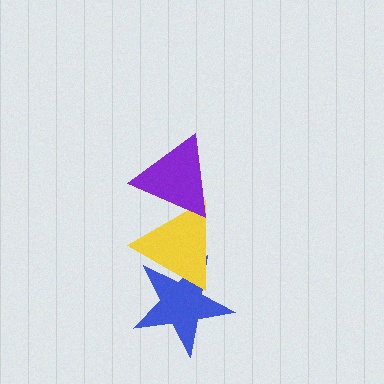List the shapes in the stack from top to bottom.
From top to bottom: the purple triangle, the yellow triangle, the blue star.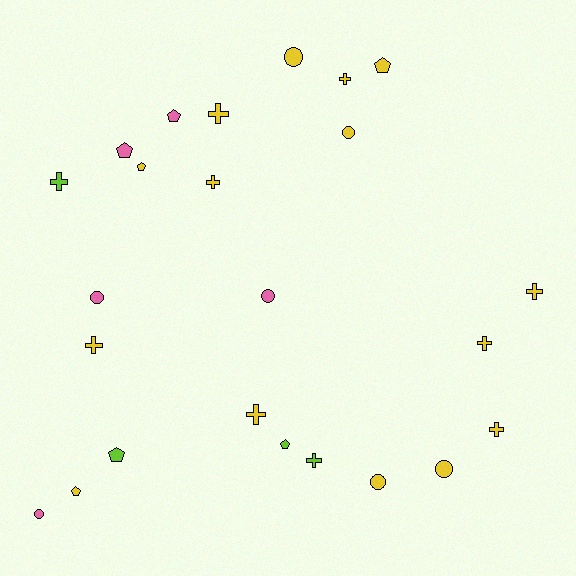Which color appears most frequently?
Yellow, with 15 objects.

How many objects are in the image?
There are 24 objects.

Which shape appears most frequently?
Cross, with 10 objects.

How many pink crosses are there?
There are no pink crosses.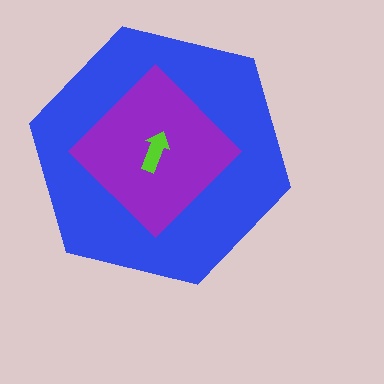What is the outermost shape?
The blue hexagon.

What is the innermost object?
The lime arrow.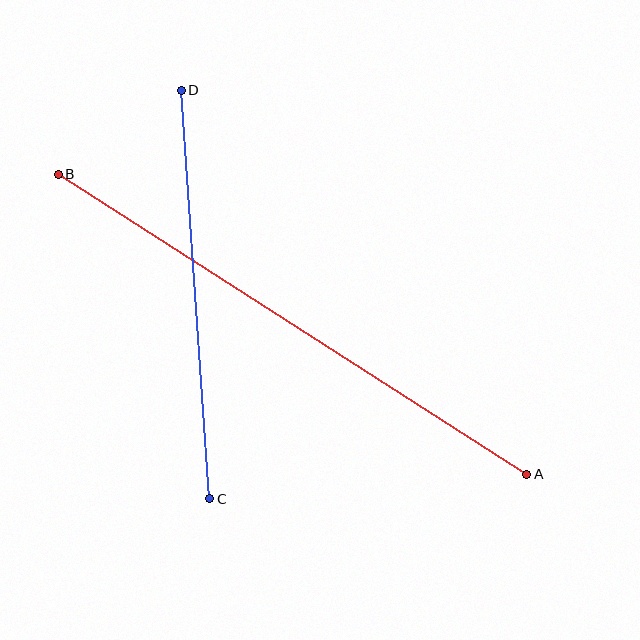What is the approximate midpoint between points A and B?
The midpoint is at approximately (293, 324) pixels.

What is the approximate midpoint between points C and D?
The midpoint is at approximately (196, 295) pixels.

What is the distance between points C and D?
The distance is approximately 409 pixels.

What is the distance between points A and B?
The distance is approximately 556 pixels.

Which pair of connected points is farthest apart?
Points A and B are farthest apart.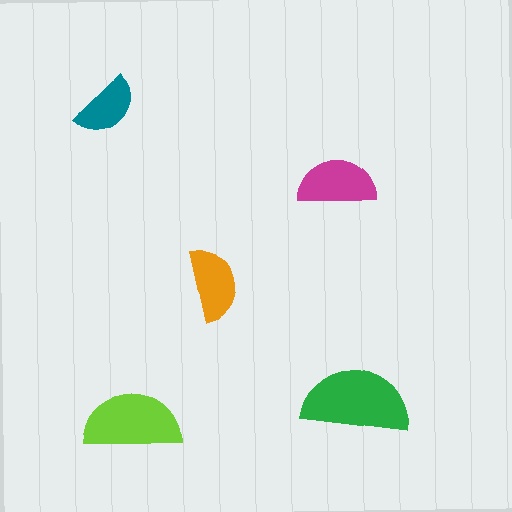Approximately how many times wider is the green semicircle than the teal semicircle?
About 1.5 times wider.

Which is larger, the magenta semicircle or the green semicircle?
The green one.